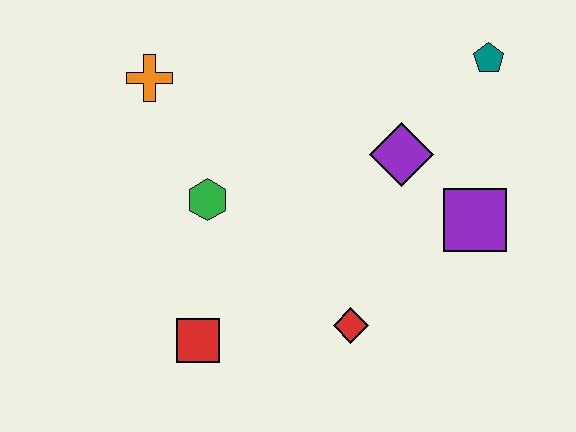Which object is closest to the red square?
The green hexagon is closest to the red square.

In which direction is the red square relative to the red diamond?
The red square is to the left of the red diamond.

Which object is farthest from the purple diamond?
The red square is farthest from the purple diamond.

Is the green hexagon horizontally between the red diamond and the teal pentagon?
No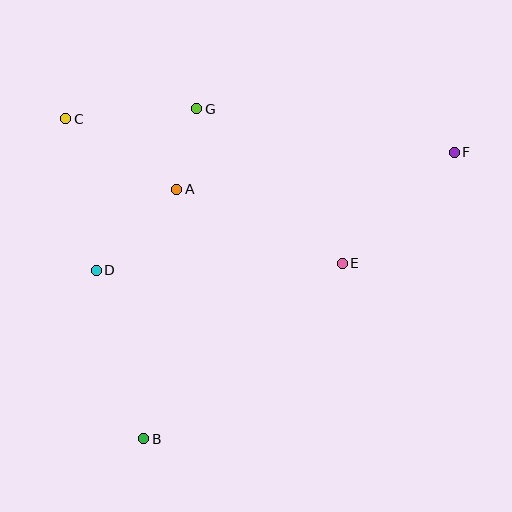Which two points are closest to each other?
Points A and G are closest to each other.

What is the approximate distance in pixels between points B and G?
The distance between B and G is approximately 334 pixels.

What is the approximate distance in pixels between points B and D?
The distance between B and D is approximately 175 pixels.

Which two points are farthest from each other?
Points B and F are farthest from each other.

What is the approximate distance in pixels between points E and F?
The distance between E and F is approximately 158 pixels.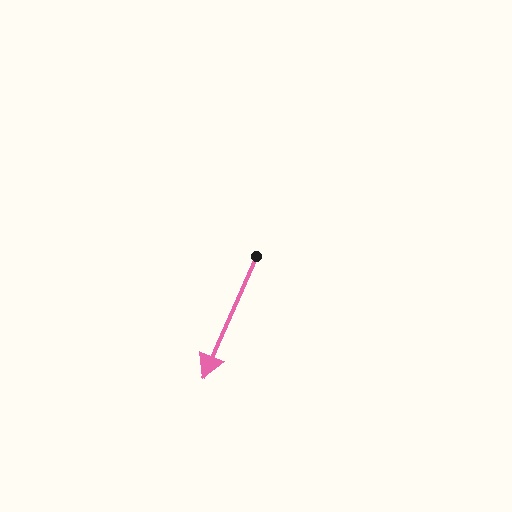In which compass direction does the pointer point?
Southwest.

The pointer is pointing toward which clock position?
Roughly 7 o'clock.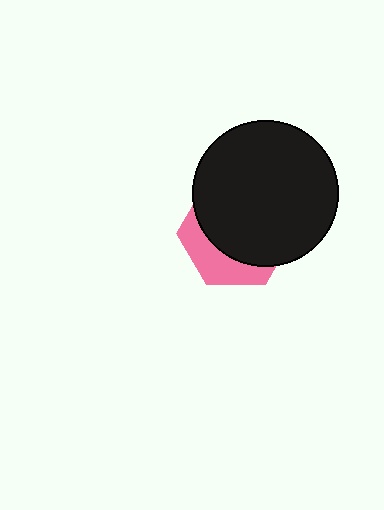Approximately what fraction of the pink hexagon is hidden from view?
Roughly 69% of the pink hexagon is hidden behind the black circle.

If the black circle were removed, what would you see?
You would see the complete pink hexagon.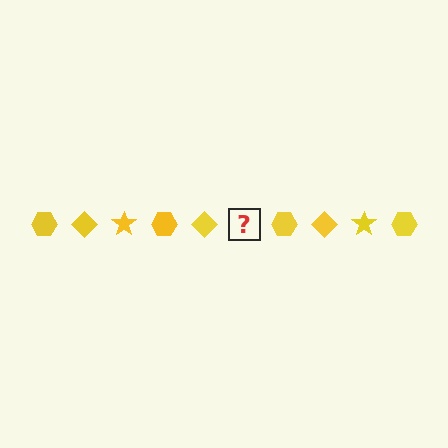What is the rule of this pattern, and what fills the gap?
The rule is that the pattern cycles through hexagon, diamond, star shapes in yellow. The gap should be filled with a yellow star.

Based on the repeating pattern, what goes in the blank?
The blank should be a yellow star.